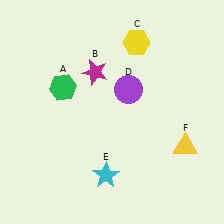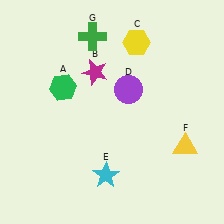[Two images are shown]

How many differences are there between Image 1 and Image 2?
There is 1 difference between the two images.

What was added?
A green cross (G) was added in Image 2.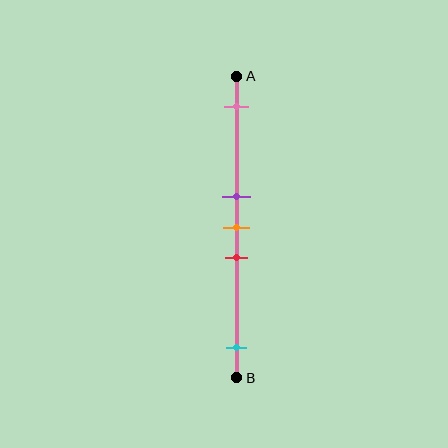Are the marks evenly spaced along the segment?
No, the marks are not evenly spaced.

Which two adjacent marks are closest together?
The purple and orange marks are the closest adjacent pair.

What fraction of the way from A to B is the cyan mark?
The cyan mark is approximately 90% (0.9) of the way from A to B.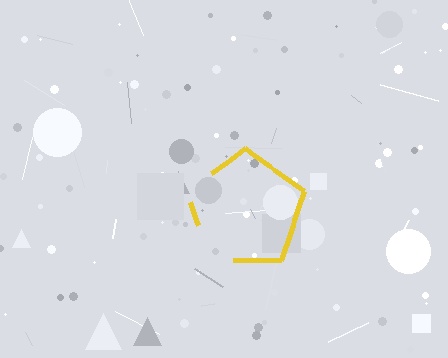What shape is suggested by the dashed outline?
The dashed outline suggests a pentagon.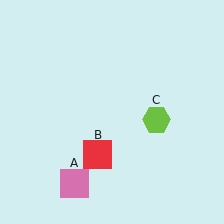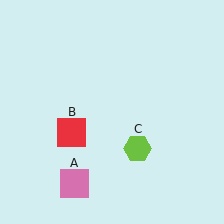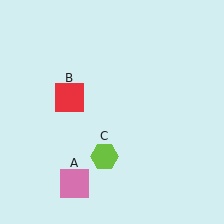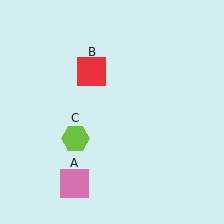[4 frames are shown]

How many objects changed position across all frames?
2 objects changed position: red square (object B), lime hexagon (object C).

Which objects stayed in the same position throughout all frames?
Pink square (object A) remained stationary.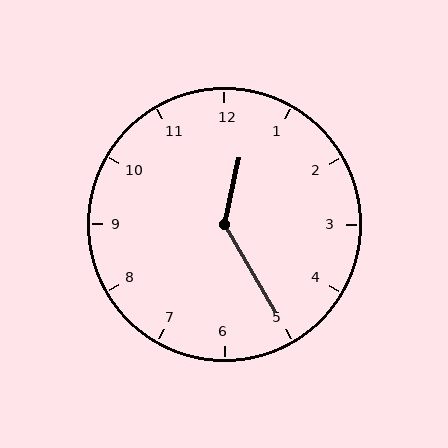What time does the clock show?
12:25.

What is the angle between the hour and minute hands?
Approximately 138 degrees.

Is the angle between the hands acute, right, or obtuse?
It is obtuse.